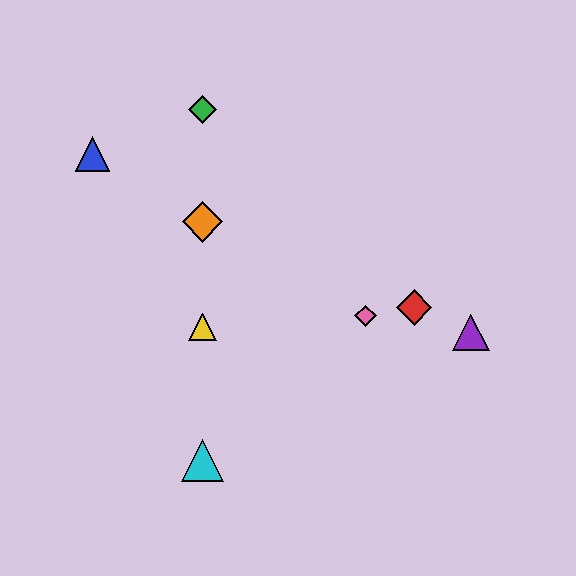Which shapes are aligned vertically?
The green diamond, the yellow triangle, the orange diamond, the cyan triangle are aligned vertically.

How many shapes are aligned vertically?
4 shapes (the green diamond, the yellow triangle, the orange diamond, the cyan triangle) are aligned vertically.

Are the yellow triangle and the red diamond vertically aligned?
No, the yellow triangle is at x≈203 and the red diamond is at x≈414.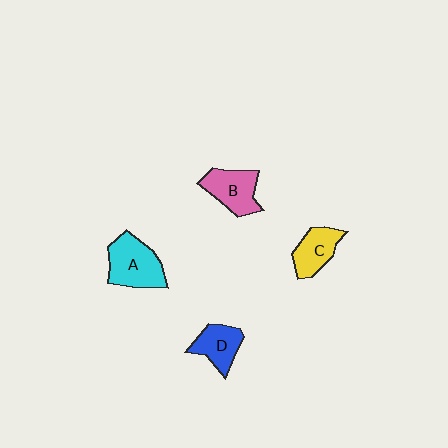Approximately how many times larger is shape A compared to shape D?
Approximately 1.4 times.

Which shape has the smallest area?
Shape D (blue).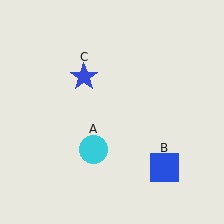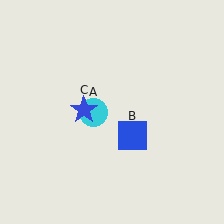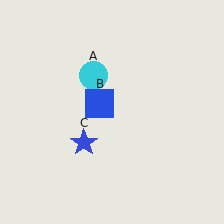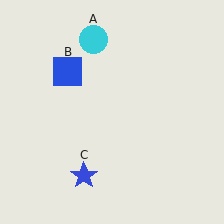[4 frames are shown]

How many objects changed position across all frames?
3 objects changed position: cyan circle (object A), blue square (object B), blue star (object C).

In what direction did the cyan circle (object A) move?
The cyan circle (object A) moved up.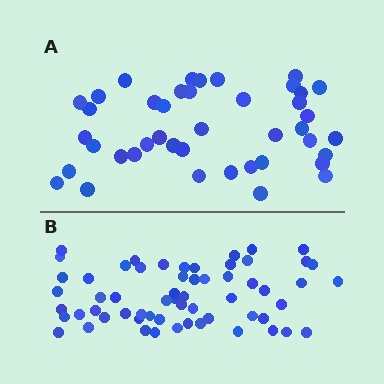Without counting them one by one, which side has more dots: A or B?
Region B (the bottom region) has more dots.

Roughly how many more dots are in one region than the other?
Region B has approximately 20 more dots than region A.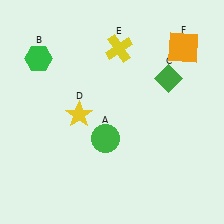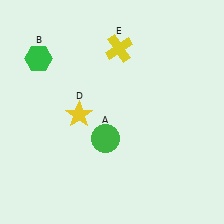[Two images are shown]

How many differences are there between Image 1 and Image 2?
There are 2 differences between the two images.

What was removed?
The orange square (F), the green diamond (C) were removed in Image 2.